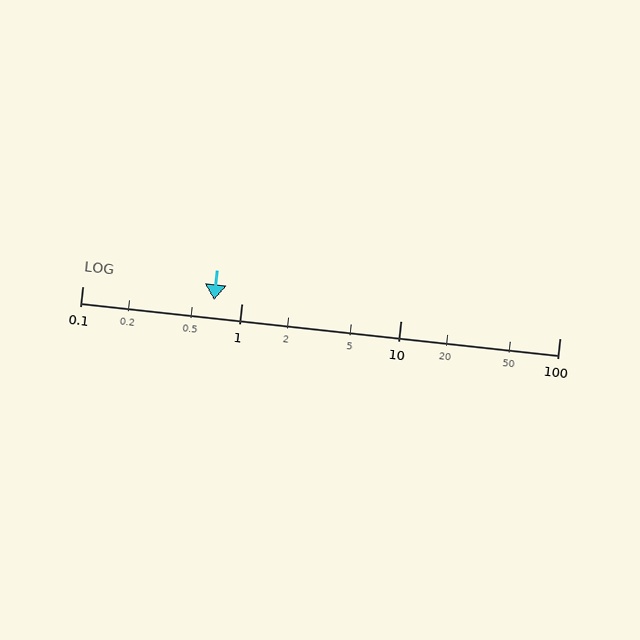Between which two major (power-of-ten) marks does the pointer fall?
The pointer is between 0.1 and 1.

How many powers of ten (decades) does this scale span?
The scale spans 3 decades, from 0.1 to 100.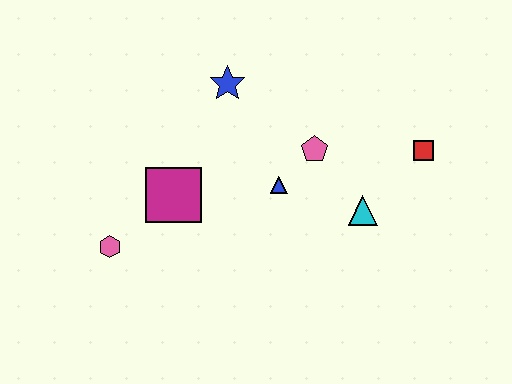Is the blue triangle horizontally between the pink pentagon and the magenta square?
Yes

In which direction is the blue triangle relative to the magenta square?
The blue triangle is to the right of the magenta square.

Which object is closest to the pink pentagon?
The blue triangle is closest to the pink pentagon.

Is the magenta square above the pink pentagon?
No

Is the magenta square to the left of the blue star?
Yes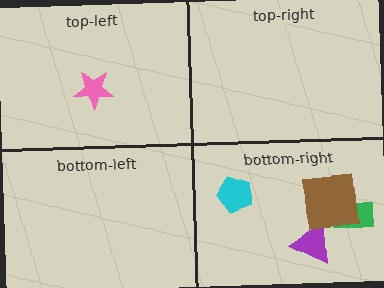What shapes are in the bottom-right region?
The cyan pentagon, the purple triangle, the green rectangle, the brown square.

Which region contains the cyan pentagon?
The bottom-right region.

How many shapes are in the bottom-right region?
4.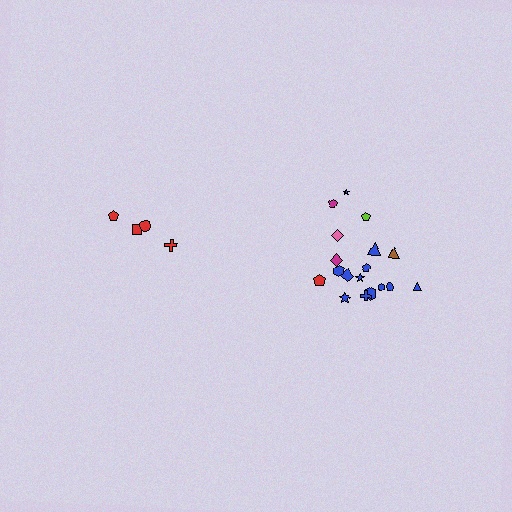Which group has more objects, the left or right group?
The right group.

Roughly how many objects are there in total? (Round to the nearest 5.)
Roughly 20 objects in total.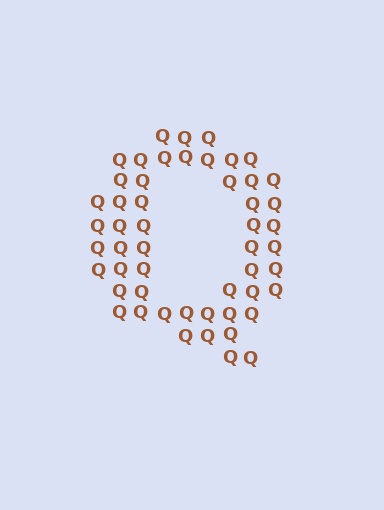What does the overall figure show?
The overall figure shows the letter Q.